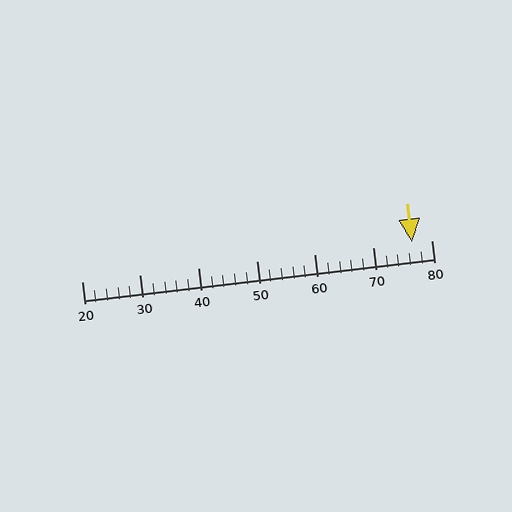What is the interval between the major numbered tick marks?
The major tick marks are spaced 10 units apart.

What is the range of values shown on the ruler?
The ruler shows values from 20 to 80.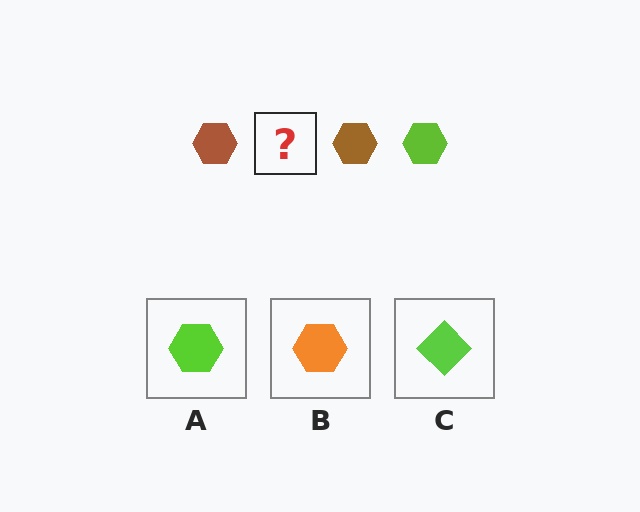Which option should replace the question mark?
Option A.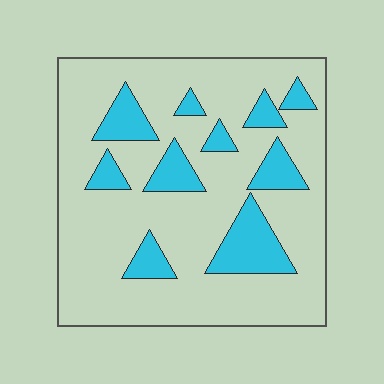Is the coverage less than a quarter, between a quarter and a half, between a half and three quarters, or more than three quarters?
Less than a quarter.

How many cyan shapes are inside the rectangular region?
10.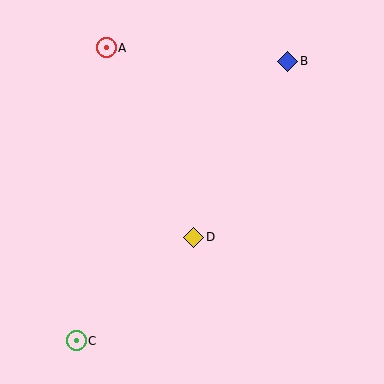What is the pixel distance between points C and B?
The distance between C and B is 351 pixels.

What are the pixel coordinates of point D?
Point D is at (194, 237).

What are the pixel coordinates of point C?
Point C is at (76, 341).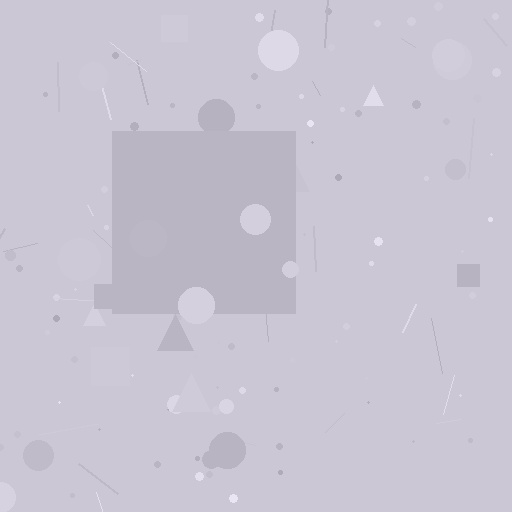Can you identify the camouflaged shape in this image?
The camouflaged shape is a square.